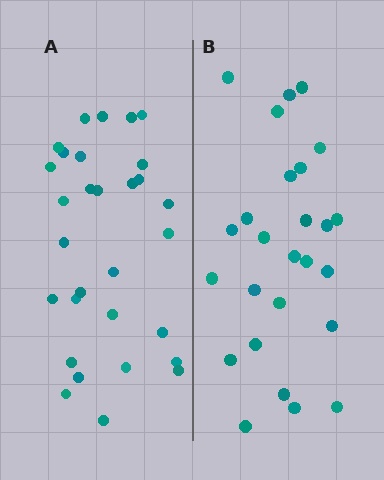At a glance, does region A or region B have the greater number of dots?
Region A (the left region) has more dots.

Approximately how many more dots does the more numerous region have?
Region A has about 4 more dots than region B.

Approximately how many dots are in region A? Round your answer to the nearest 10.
About 30 dots.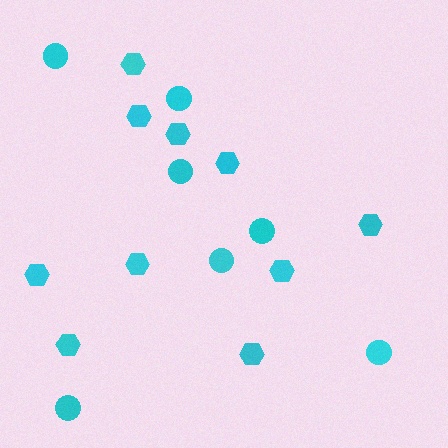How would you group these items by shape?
There are 2 groups: one group of hexagons (10) and one group of circles (7).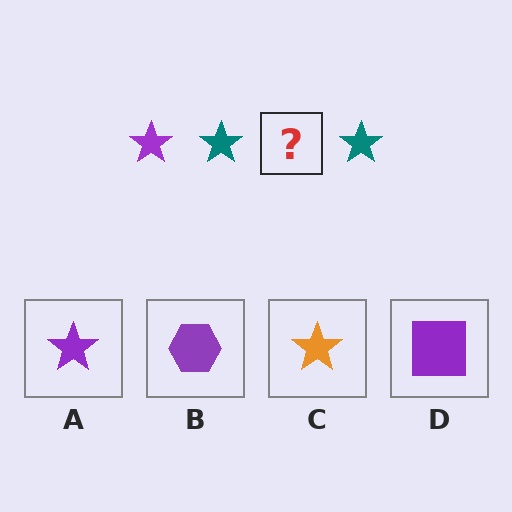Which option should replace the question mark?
Option A.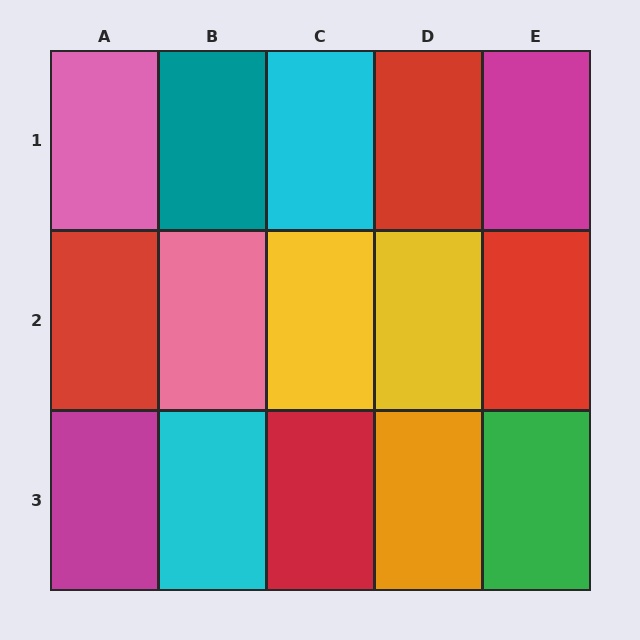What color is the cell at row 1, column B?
Teal.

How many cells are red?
4 cells are red.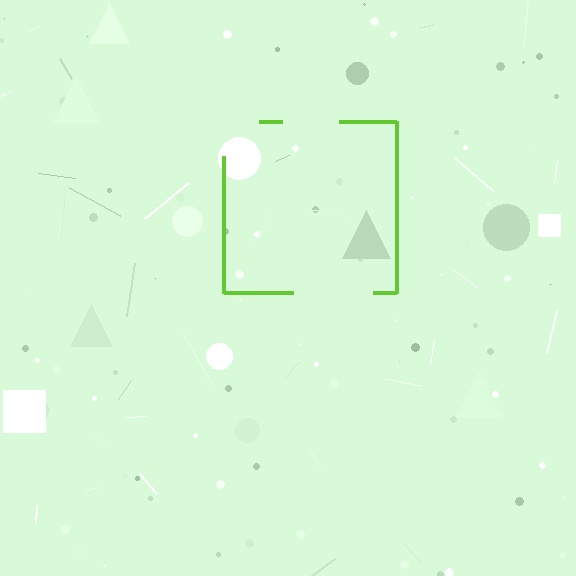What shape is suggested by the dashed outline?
The dashed outline suggests a square.